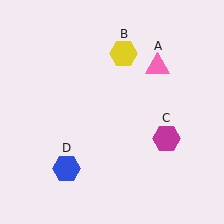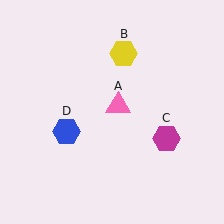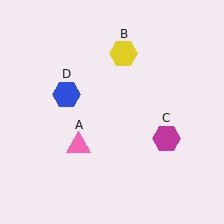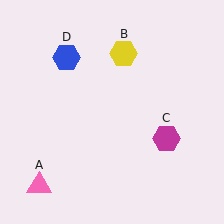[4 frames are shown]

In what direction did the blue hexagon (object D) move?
The blue hexagon (object D) moved up.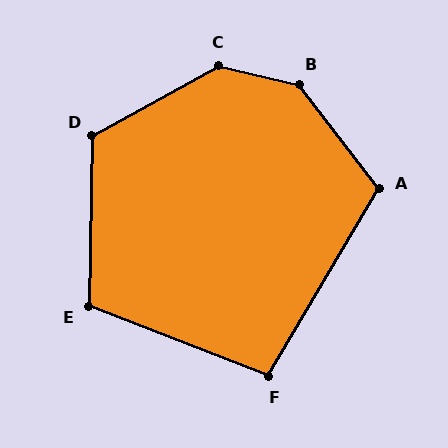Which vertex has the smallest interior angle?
F, at approximately 99 degrees.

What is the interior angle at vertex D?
Approximately 120 degrees (obtuse).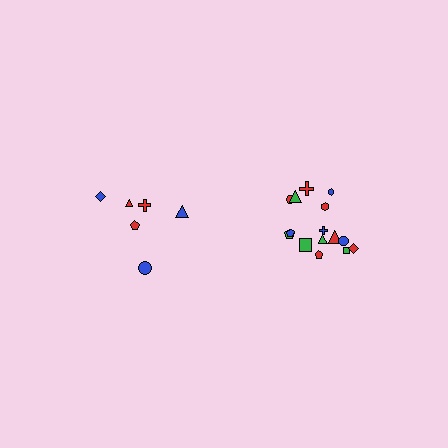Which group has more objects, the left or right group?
The right group.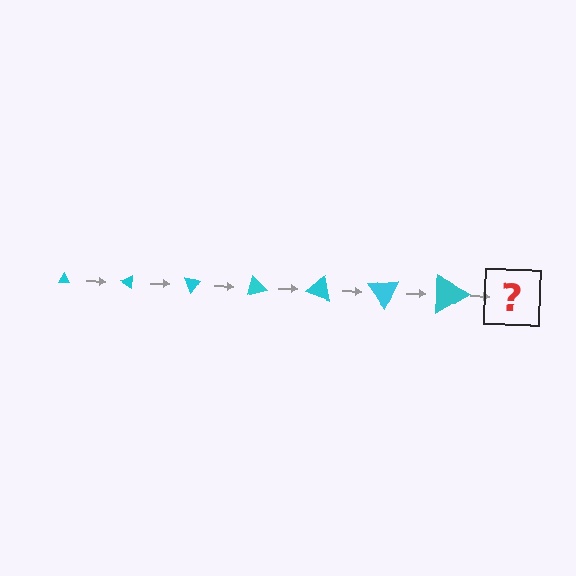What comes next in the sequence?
The next element should be a triangle, larger than the previous one and rotated 245 degrees from the start.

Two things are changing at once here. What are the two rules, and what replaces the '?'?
The two rules are that the triangle grows larger each step and it rotates 35 degrees each step. The '?' should be a triangle, larger than the previous one and rotated 245 degrees from the start.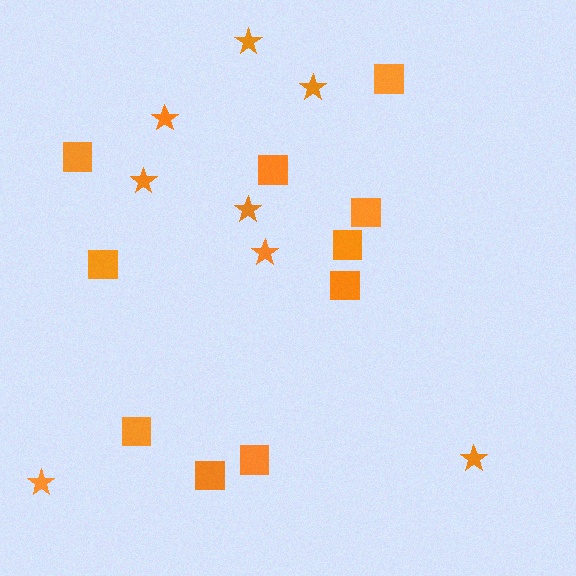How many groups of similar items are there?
There are 2 groups: one group of squares (10) and one group of stars (8).